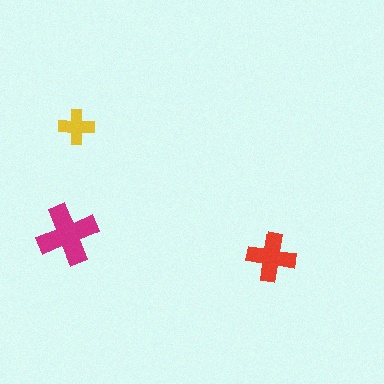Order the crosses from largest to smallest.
the magenta one, the red one, the yellow one.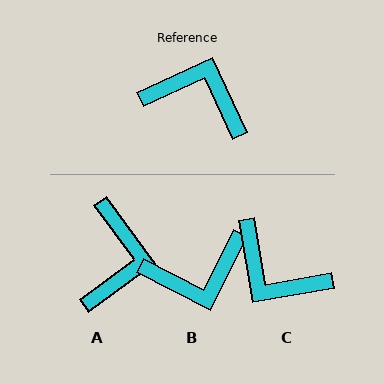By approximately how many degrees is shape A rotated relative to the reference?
Approximately 79 degrees clockwise.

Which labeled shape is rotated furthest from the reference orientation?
C, about 165 degrees away.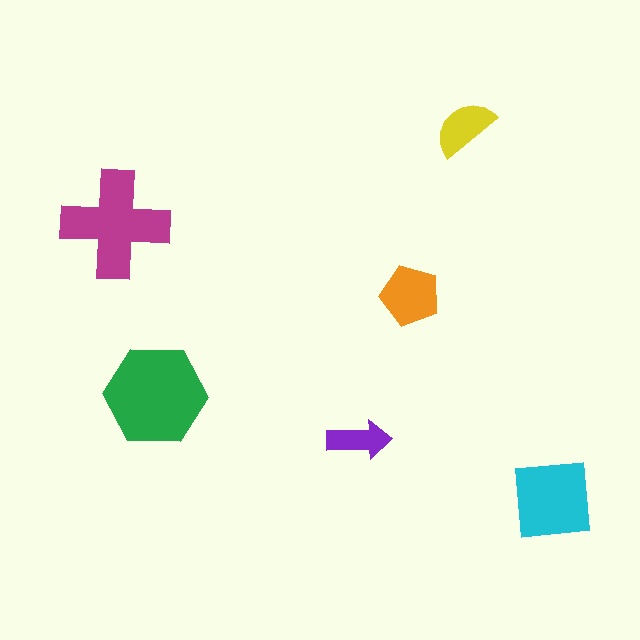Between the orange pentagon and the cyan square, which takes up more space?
The cyan square.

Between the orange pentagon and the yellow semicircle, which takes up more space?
The orange pentagon.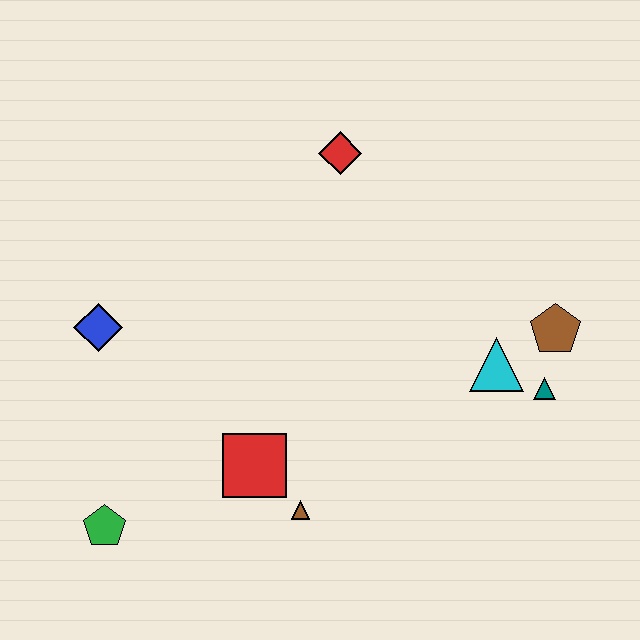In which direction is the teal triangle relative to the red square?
The teal triangle is to the right of the red square.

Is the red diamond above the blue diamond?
Yes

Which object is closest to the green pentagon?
The red square is closest to the green pentagon.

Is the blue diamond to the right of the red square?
No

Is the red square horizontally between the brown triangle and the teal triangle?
No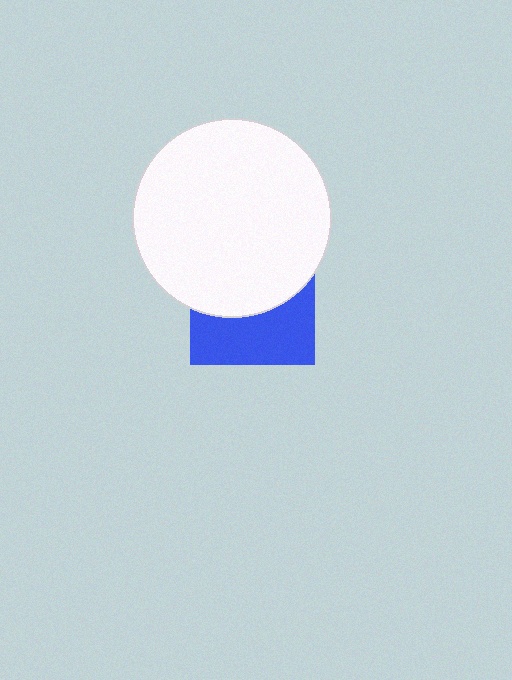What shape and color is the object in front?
The object in front is a white circle.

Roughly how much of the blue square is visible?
About half of it is visible (roughly 46%).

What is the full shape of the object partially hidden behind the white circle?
The partially hidden object is a blue square.